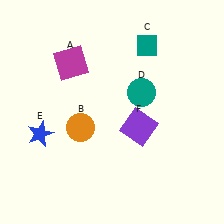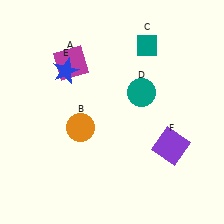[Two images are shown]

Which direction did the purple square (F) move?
The purple square (F) moved right.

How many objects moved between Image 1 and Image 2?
2 objects moved between the two images.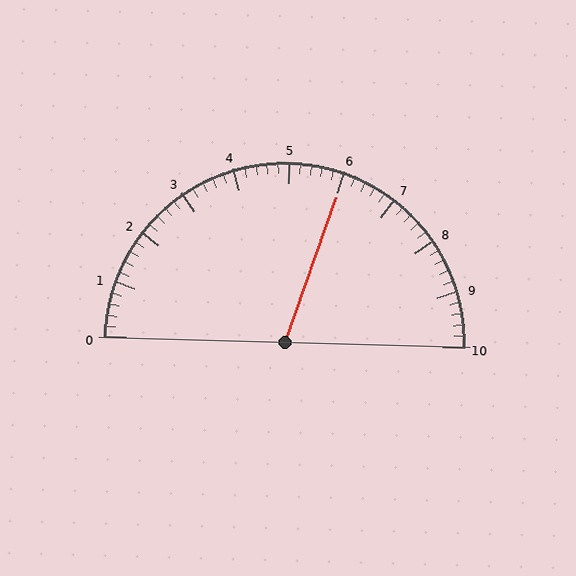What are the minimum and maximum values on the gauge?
The gauge ranges from 0 to 10.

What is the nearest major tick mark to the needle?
The nearest major tick mark is 6.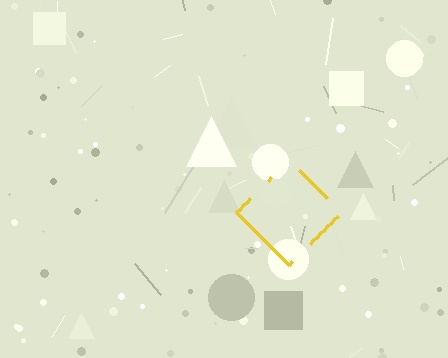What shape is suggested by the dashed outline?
The dashed outline suggests a diamond.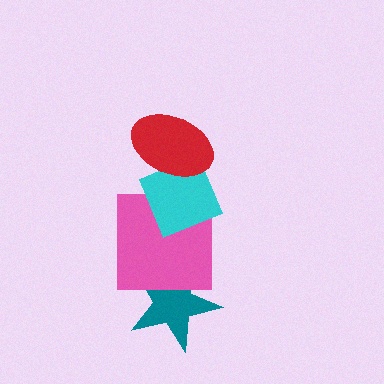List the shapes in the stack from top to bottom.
From top to bottom: the red ellipse, the cyan diamond, the pink square, the teal star.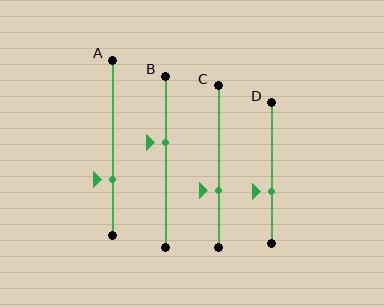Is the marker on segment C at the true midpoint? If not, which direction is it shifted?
No, the marker on segment C is shifted downward by about 15% of the segment length.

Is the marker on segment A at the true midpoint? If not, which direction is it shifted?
No, the marker on segment A is shifted downward by about 18% of the segment length.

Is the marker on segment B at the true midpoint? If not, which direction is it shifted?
No, the marker on segment B is shifted upward by about 11% of the segment length.